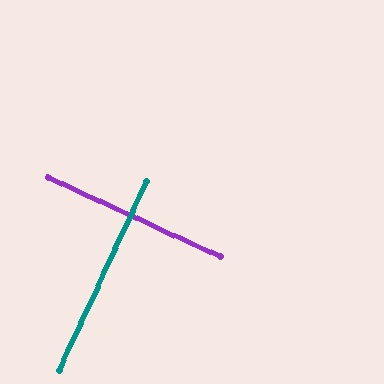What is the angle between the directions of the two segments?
Approximately 90 degrees.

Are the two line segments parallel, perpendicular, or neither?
Perpendicular — they meet at approximately 90°.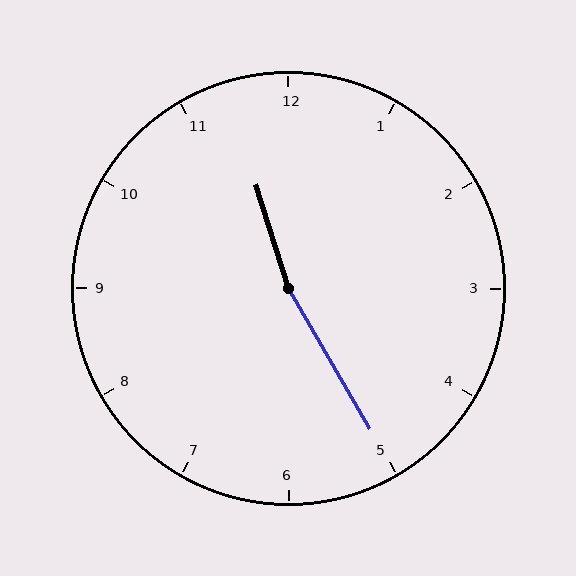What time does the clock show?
11:25.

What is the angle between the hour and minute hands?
Approximately 168 degrees.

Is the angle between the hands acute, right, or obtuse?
It is obtuse.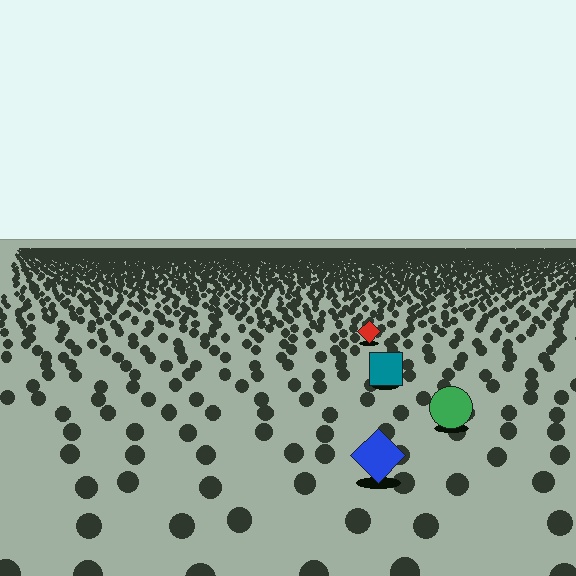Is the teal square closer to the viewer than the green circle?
No. The green circle is closer — you can tell from the texture gradient: the ground texture is coarser near it.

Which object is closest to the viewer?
The blue diamond is closest. The texture marks near it are larger and more spread out.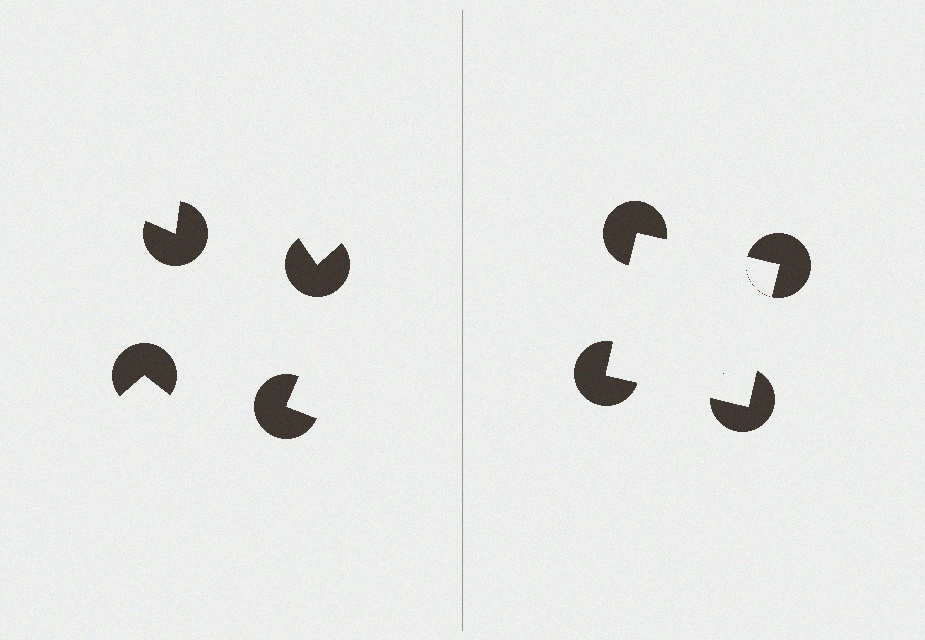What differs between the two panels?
The pac-man discs are positioned identically on both sides; only the wedge orientations differ. On the right they align to a square; on the left they are misaligned.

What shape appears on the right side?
An illusory square.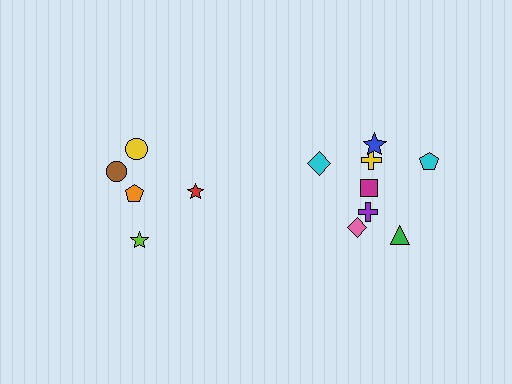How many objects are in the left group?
There are 5 objects.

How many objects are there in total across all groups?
There are 13 objects.